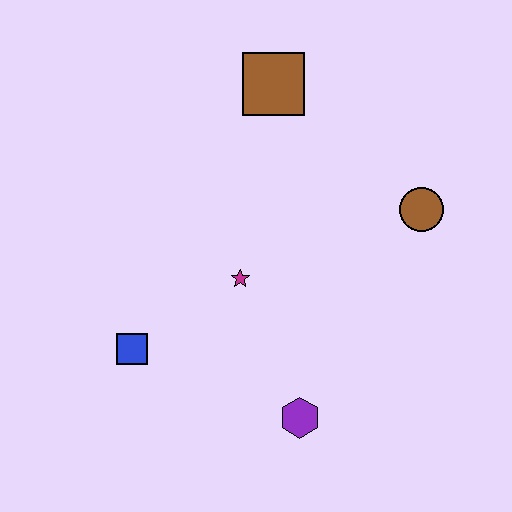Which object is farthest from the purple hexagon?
The brown square is farthest from the purple hexagon.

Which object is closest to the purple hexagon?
The magenta star is closest to the purple hexagon.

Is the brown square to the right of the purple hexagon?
No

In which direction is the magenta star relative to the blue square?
The magenta star is to the right of the blue square.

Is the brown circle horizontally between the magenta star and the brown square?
No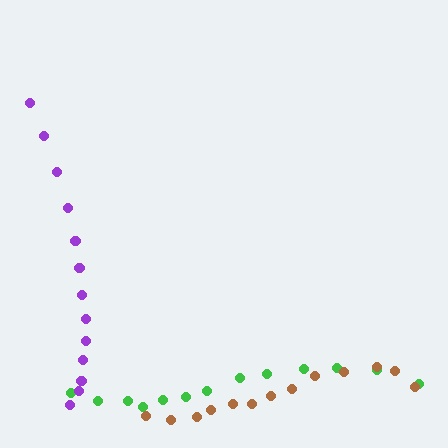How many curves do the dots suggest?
There are 3 distinct paths.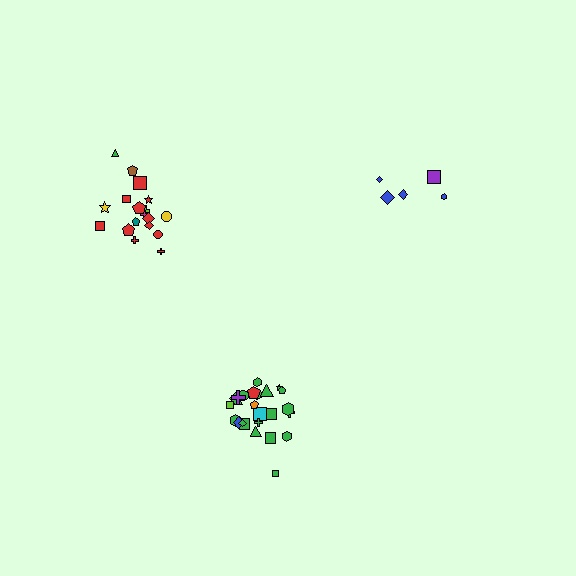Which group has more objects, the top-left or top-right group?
The top-left group.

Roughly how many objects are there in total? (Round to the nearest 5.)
Roughly 50 objects in total.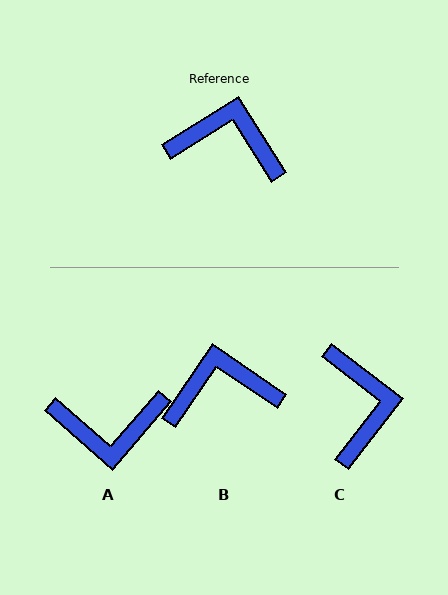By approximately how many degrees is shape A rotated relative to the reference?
Approximately 163 degrees clockwise.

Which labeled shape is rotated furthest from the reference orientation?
A, about 163 degrees away.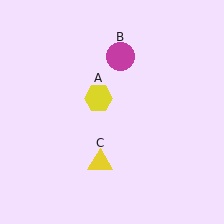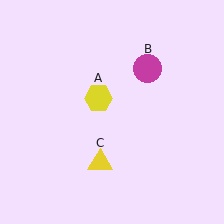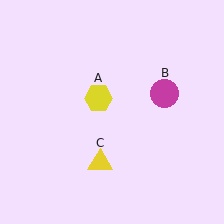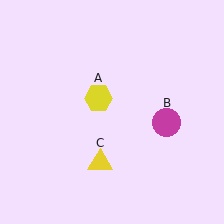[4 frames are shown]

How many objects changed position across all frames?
1 object changed position: magenta circle (object B).